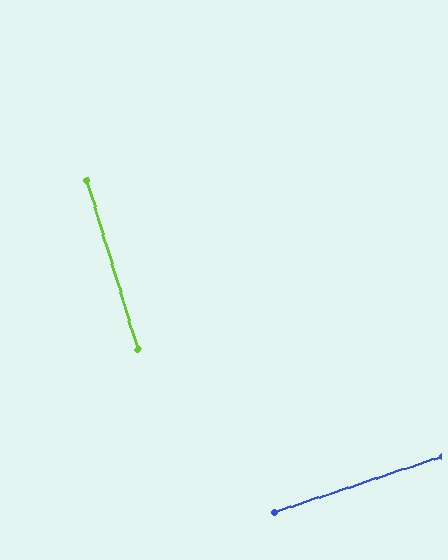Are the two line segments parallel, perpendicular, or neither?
Perpendicular — they meet at approximately 88°.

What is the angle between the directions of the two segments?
Approximately 88 degrees.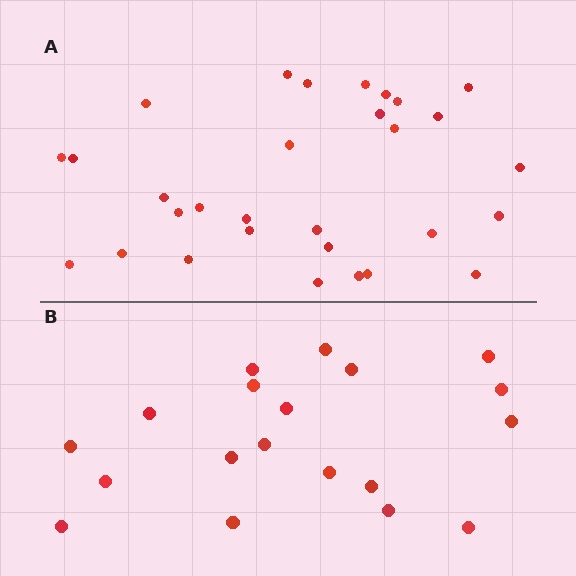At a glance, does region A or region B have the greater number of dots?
Region A (the top region) has more dots.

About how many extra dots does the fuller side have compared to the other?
Region A has roughly 12 or so more dots than region B.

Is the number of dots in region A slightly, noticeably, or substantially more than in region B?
Region A has substantially more. The ratio is roughly 1.6 to 1.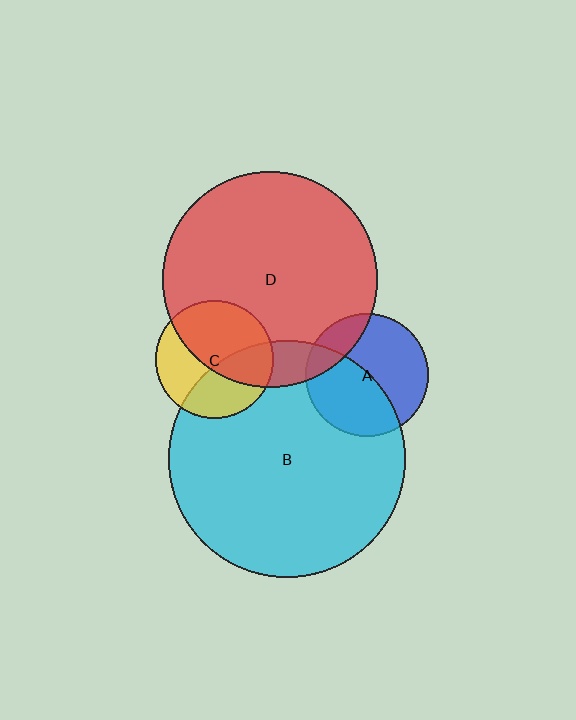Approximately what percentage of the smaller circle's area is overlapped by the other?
Approximately 40%.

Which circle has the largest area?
Circle B (cyan).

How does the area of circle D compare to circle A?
Approximately 3.1 times.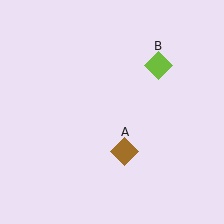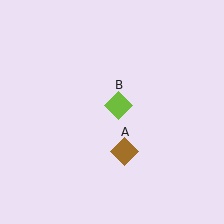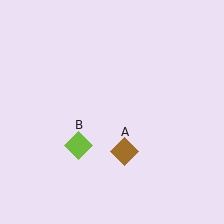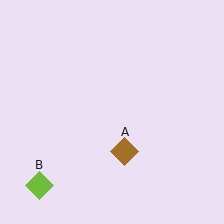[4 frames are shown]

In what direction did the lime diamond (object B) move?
The lime diamond (object B) moved down and to the left.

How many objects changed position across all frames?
1 object changed position: lime diamond (object B).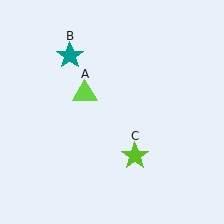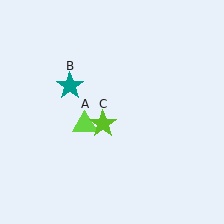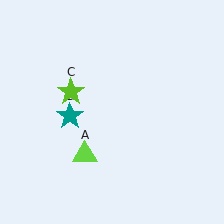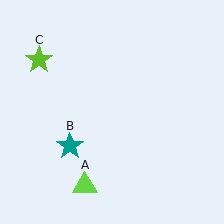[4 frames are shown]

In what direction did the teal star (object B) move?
The teal star (object B) moved down.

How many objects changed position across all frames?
3 objects changed position: lime triangle (object A), teal star (object B), lime star (object C).